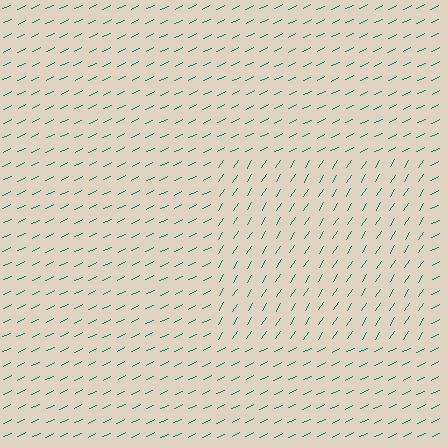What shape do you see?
I see a rectangle.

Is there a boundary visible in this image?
Yes, there is a texture boundary formed by a change in line orientation.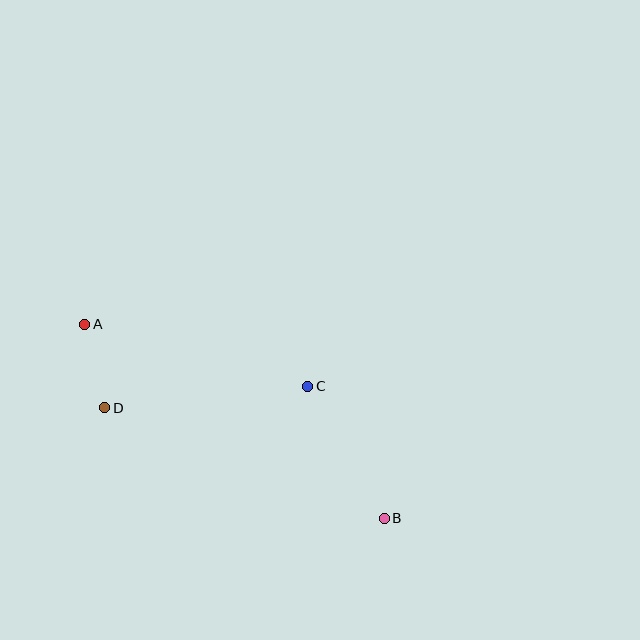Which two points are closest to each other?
Points A and D are closest to each other.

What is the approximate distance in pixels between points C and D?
The distance between C and D is approximately 204 pixels.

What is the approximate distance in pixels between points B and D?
The distance between B and D is approximately 300 pixels.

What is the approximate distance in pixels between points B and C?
The distance between B and C is approximately 153 pixels.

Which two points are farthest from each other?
Points A and B are farthest from each other.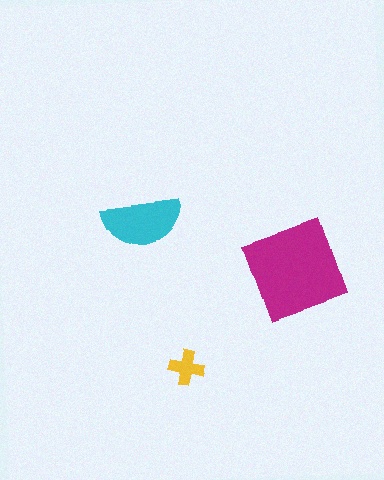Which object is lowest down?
The yellow cross is bottommost.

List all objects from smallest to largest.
The yellow cross, the cyan semicircle, the magenta diamond.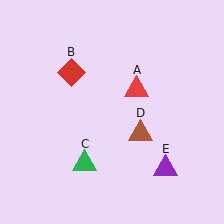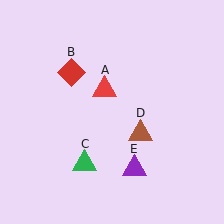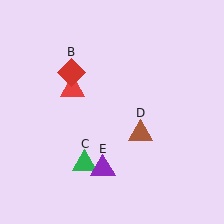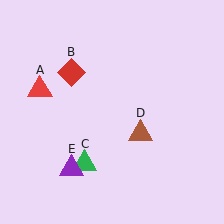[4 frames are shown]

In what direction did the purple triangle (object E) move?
The purple triangle (object E) moved left.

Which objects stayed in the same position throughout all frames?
Red diamond (object B) and green triangle (object C) and brown triangle (object D) remained stationary.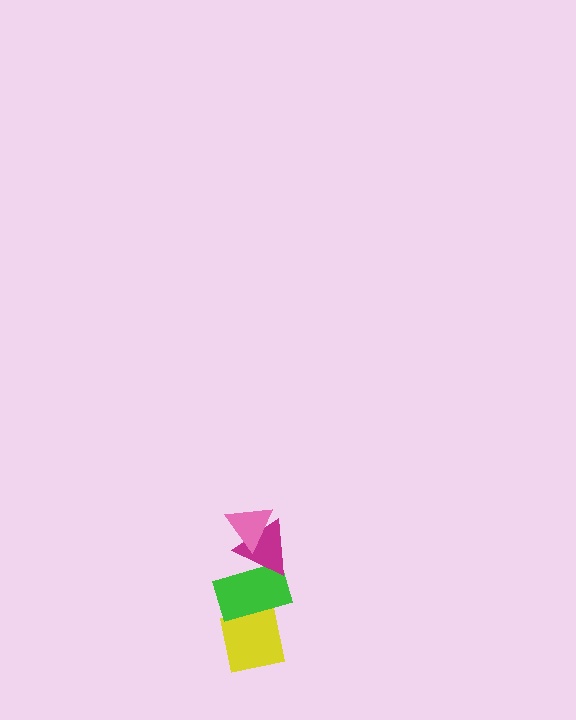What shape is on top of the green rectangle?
The magenta triangle is on top of the green rectangle.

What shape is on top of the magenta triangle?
The pink triangle is on top of the magenta triangle.